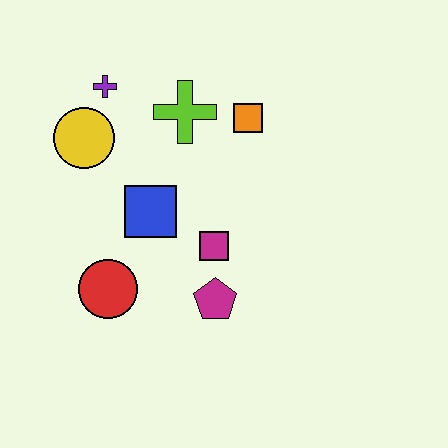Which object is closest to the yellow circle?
The purple cross is closest to the yellow circle.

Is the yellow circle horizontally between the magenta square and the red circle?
No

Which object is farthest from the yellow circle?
The magenta pentagon is farthest from the yellow circle.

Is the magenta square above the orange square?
No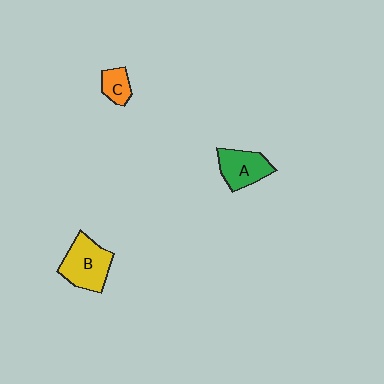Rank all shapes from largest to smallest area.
From largest to smallest: B (yellow), A (green), C (orange).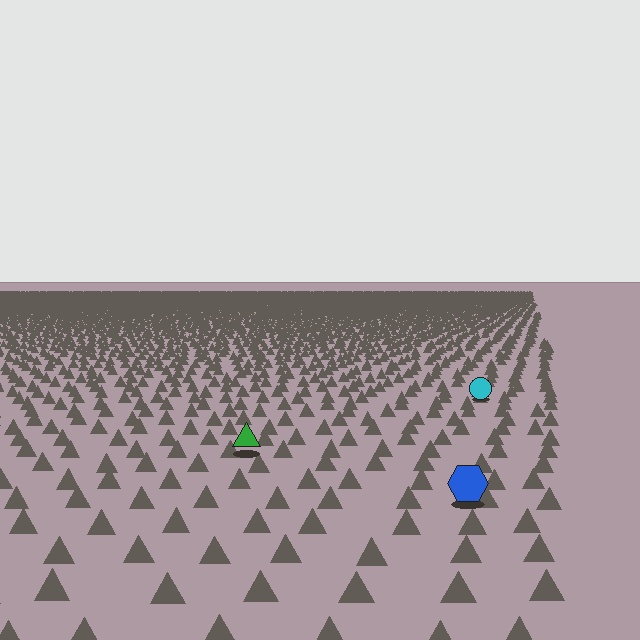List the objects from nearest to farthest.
From nearest to farthest: the blue hexagon, the green triangle, the cyan circle.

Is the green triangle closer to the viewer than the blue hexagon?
No. The blue hexagon is closer — you can tell from the texture gradient: the ground texture is coarser near it.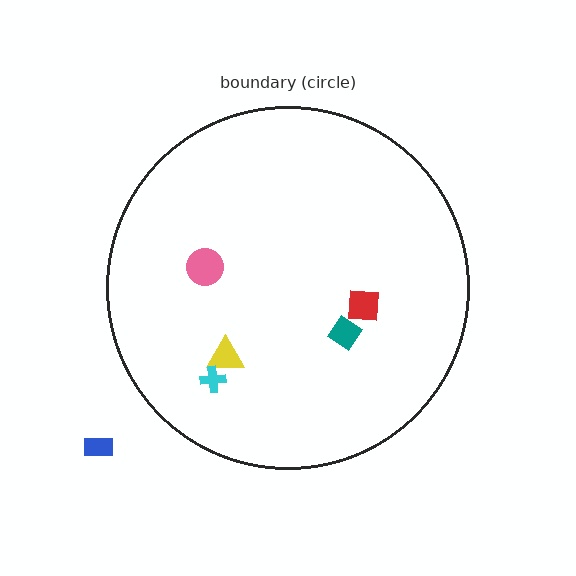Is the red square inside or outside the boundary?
Inside.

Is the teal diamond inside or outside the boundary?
Inside.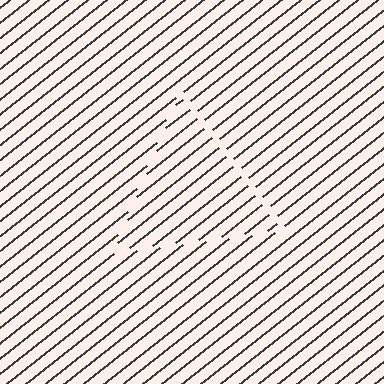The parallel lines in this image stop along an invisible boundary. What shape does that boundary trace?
An illusory triangle. The interior of the shape contains the same grating, shifted by half a period — the contour is defined by the phase discontinuity where line-ends from the inner and outer gratings abut.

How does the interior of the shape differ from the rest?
The interior of the shape contains the same grating, shifted by half a period — the contour is defined by the phase discontinuity where line-ends from the inner and outer gratings abut.